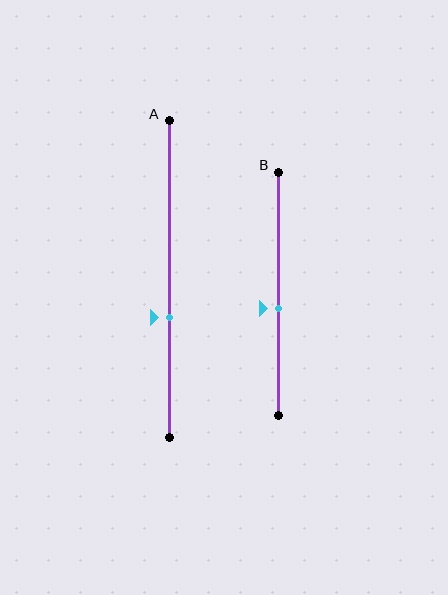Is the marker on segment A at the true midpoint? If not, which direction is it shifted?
No, the marker on segment A is shifted downward by about 12% of the segment length.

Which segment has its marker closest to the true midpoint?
Segment B has its marker closest to the true midpoint.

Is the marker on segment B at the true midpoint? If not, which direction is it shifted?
No, the marker on segment B is shifted downward by about 6% of the segment length.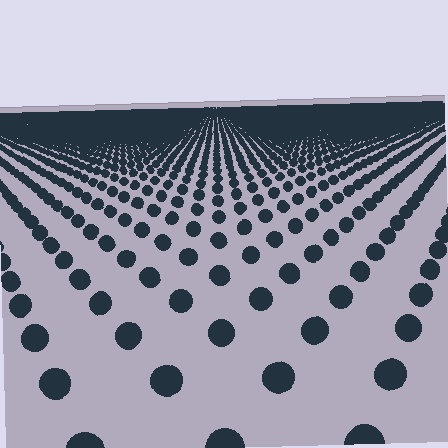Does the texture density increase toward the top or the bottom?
Density increases toward the top.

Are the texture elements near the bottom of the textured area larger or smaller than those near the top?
Larger. Near the bottom, elements are closer to the viewer and appear at a bigger on-screen size.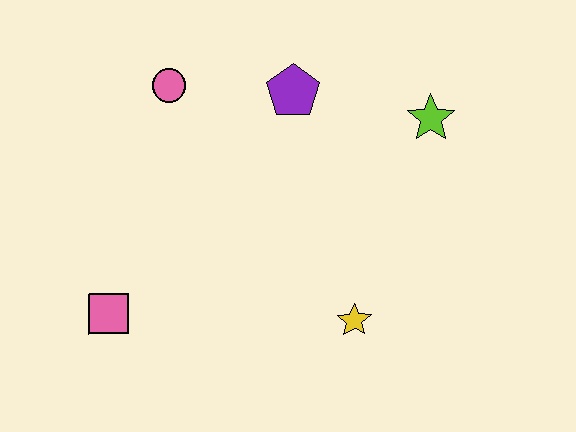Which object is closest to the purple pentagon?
The pink circle is closest to the purple pentagon.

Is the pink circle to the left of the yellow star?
Yes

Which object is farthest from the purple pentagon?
The pink square is farthest from the purple pentagon.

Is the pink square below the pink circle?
Yes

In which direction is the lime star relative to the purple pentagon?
The lime star is to the right of the purple pentagon.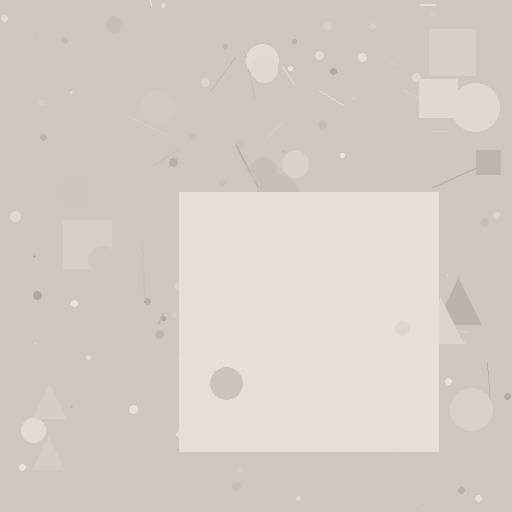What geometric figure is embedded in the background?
A square is embedded in the background.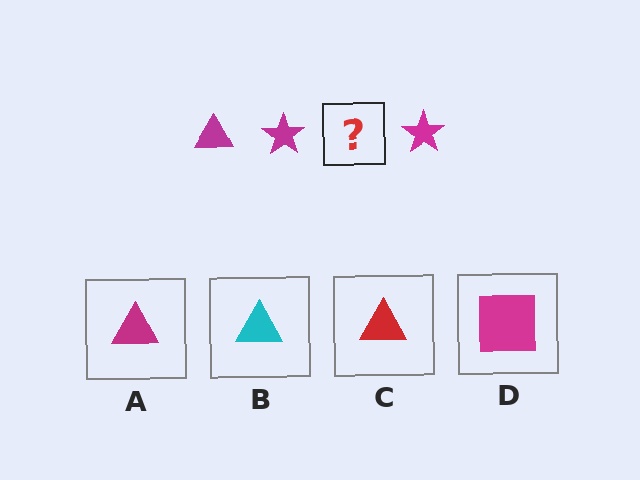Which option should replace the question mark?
Option A.